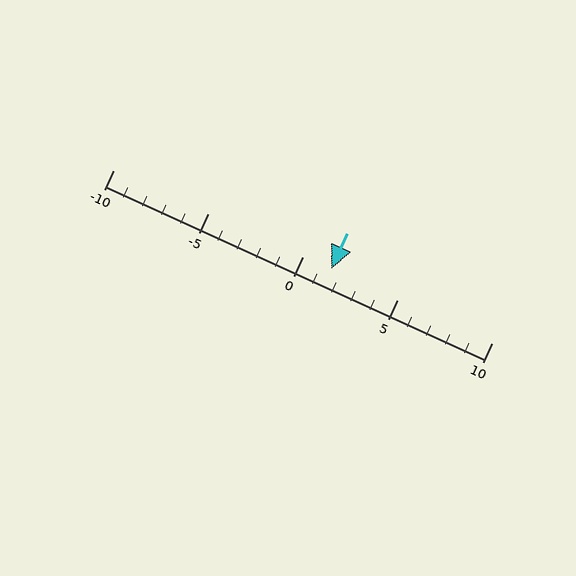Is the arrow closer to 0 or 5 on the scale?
The arrow is closer to 0.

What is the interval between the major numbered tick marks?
The major tick marks are spaced 5 units apart.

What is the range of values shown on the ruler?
The ruler shows values from -10 to 10.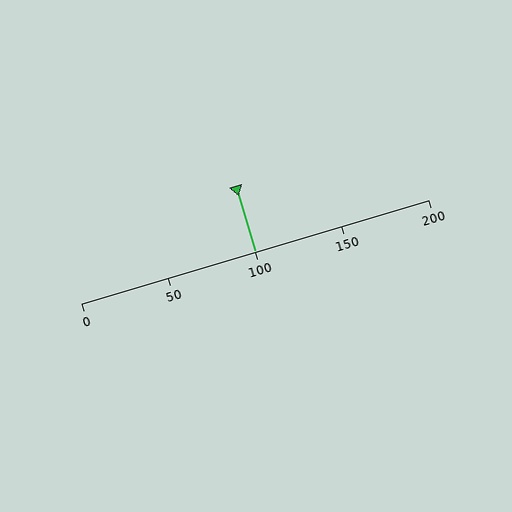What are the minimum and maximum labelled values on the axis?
The axis runs from 0 to 200.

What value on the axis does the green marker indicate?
The marker indicates approximately 100.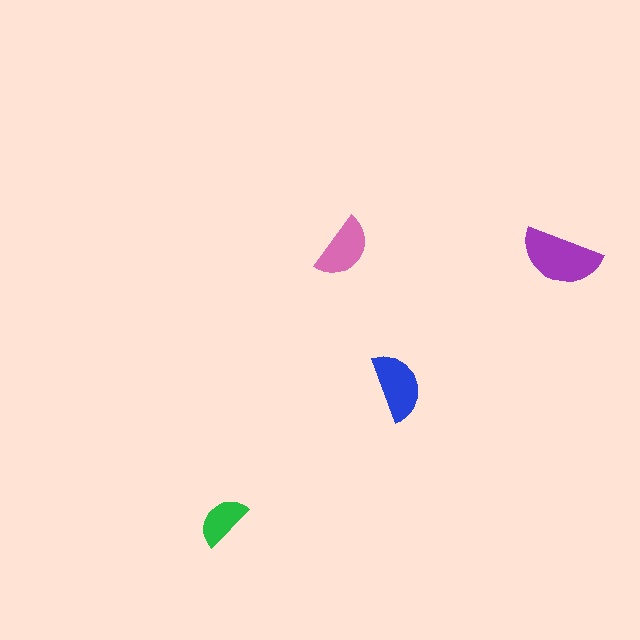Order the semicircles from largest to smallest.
the purple one, the blue one, the pink one, the green one.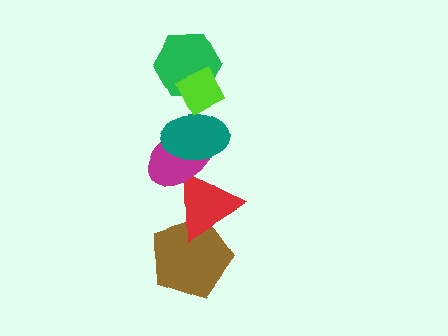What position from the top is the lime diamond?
The lime diamond is 1st from the top.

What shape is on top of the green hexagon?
The lime diamond is on top of the green hexagon.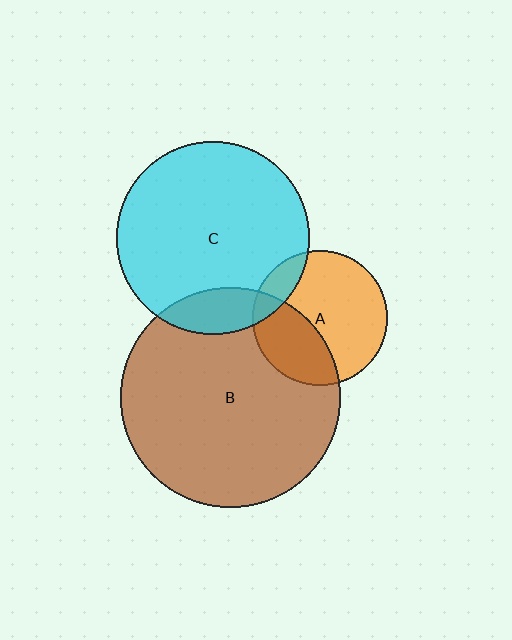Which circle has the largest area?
Circle B (brown).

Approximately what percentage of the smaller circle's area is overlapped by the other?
Approximately 15%.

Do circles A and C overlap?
Yes.